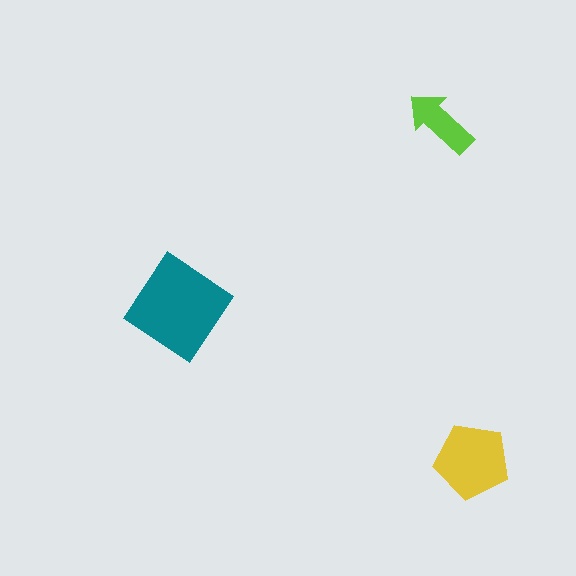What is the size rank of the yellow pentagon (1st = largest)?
2nd.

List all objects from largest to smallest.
The teal diamond, the yellow pentagon, the lime arrow.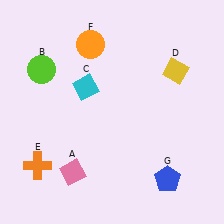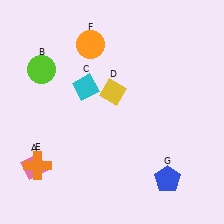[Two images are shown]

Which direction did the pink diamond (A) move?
The pink diamond (A) moved left.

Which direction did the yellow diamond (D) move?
The yellow diamond (D) moved left.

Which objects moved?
The objects that moved are: the pink diamond (A), the yellow diamond (D).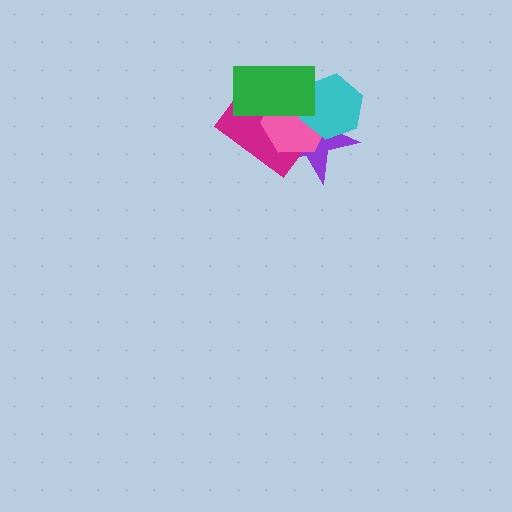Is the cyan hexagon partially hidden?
Yes, it is partially covered by another shape.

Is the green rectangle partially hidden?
No, no other shape covers it.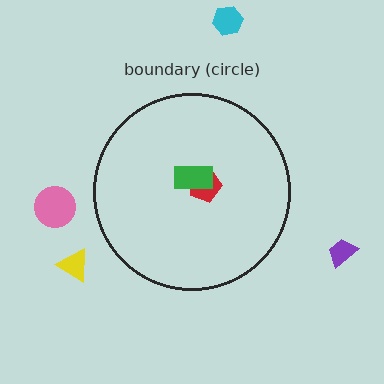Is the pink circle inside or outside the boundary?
Outside.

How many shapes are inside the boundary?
2 inside, 4 outside.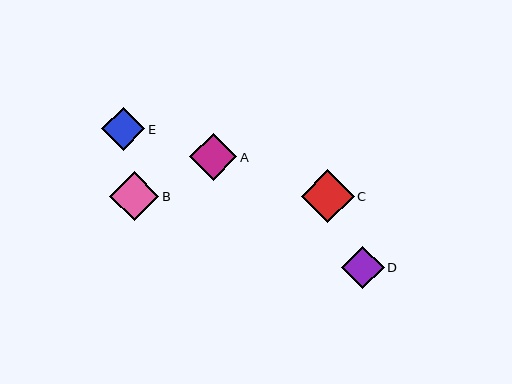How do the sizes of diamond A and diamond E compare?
Diamond A and diamond E are approximately the same size.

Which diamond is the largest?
Diamond C is the largest with a size of approximately 53 pixels.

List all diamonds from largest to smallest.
From largest to smallest: C, B, A, E, D.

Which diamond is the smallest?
Diamond D is the smallest with a size of approximately 42 pixels.